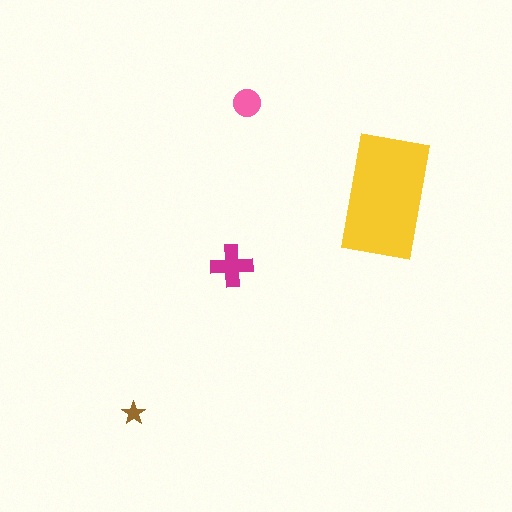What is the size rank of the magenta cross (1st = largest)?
2nd.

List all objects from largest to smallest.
The yellow rectangle, the magenta cross, the pink circle, the brown star.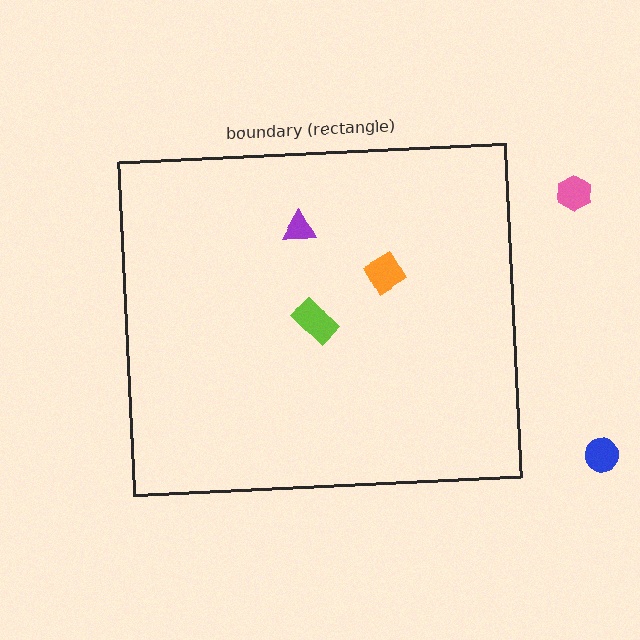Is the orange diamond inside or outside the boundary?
Inside.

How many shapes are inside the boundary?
3 inside, 2 outside.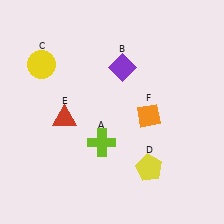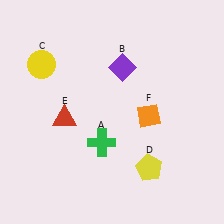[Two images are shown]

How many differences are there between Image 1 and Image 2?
There is 1 difference between the two images.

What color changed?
The cross (A) changed from lime in Image 1 to green in Image 2.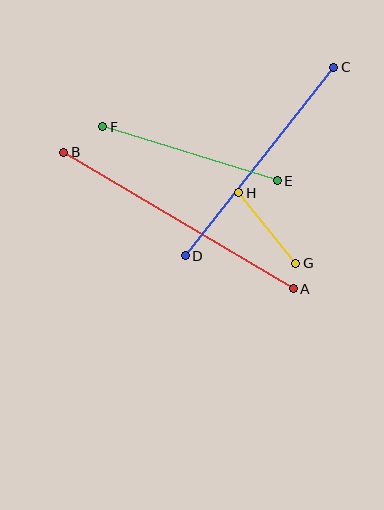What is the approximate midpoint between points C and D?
The midpoint is at approximately (260, 162) pixels.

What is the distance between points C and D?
The distance is approximately 240 pixels.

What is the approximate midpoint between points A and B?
The midpoint is at approximately (179, 221) pixels.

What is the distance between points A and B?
The distance is approximately 267 pixels.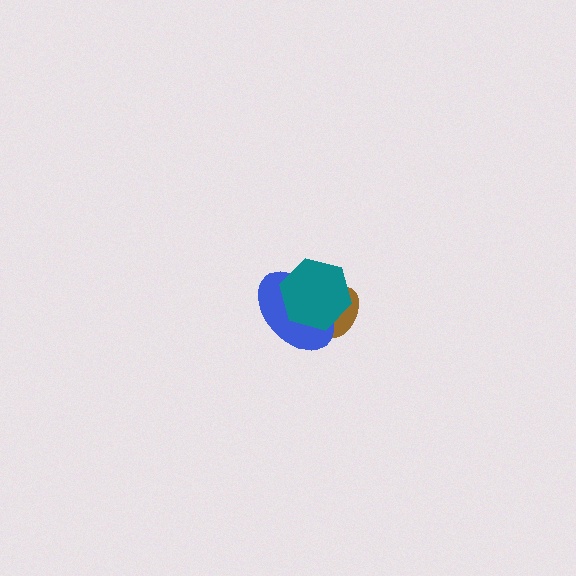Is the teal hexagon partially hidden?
No, no other shape covers it.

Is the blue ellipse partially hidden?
Yes, it is partially covered by another shape.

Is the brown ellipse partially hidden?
Yes, it is partially covered by another shape.